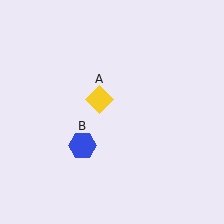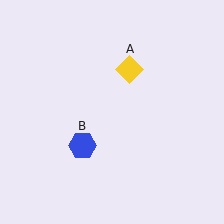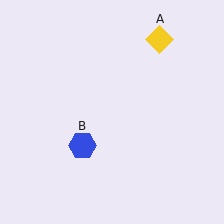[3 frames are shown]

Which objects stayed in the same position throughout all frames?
Blue hexagon (object B) remained stationary.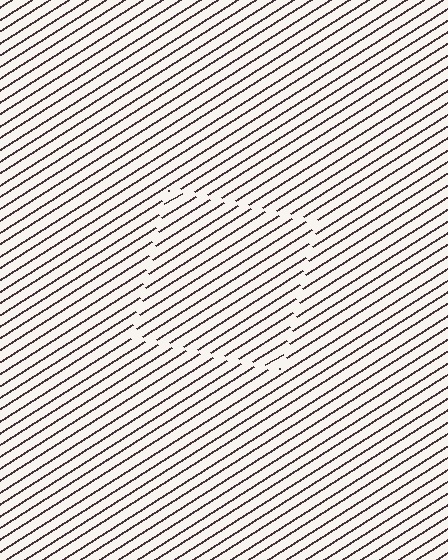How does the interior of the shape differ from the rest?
The interior of the shape contains the same grating, shifted by half a period — the contour is defined by the phase discontinuity where line-ends from the inner and outer gratings abut.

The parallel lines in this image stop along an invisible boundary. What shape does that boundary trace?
An illusory square. The interior of the shape contains the same grating, shifted by half a period — the contour is defined by the phase discontinuity where line-ends from the inner and outer gratings abut.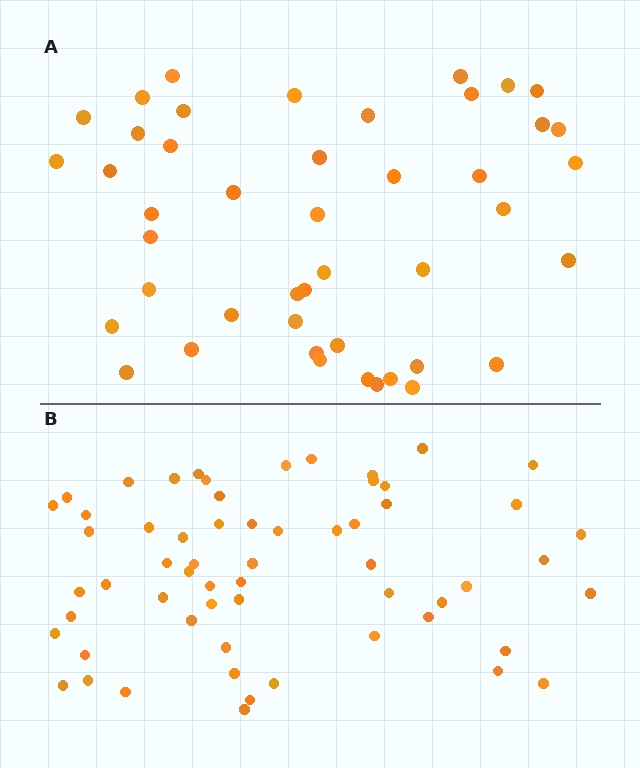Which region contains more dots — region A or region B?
Region B (the bottom region) has more dots.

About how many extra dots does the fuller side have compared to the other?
Region B has approximately 15 more dots than region A.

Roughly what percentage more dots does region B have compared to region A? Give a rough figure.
About 35% more.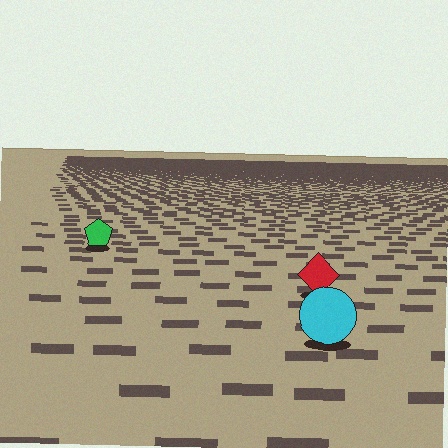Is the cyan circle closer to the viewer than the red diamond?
Yes. The cyan circle is closer — you can tell from the texture gradient: the ground texture is coarser near it.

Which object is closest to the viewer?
The cyan circle is closest. The texture marks near it are larger and more spread out.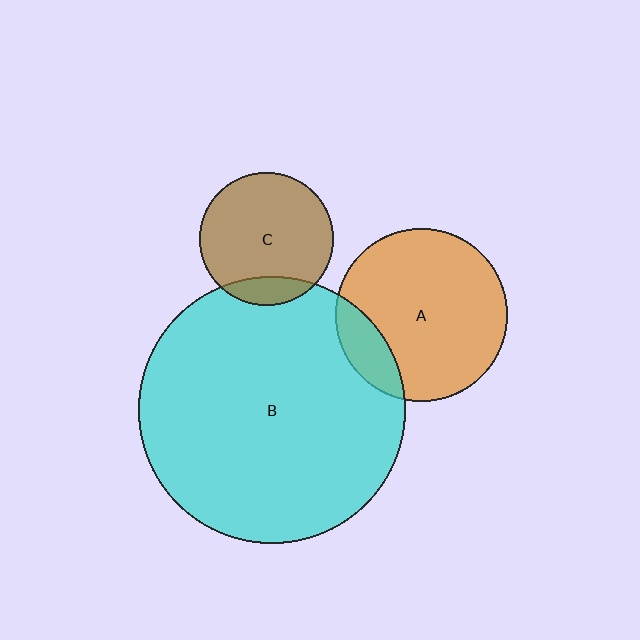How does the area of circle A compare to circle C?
Approximately 1.7 times.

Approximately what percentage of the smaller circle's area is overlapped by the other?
Approximately 15%.